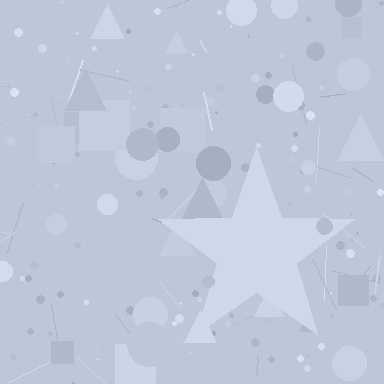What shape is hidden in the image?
A star is hidden in the image.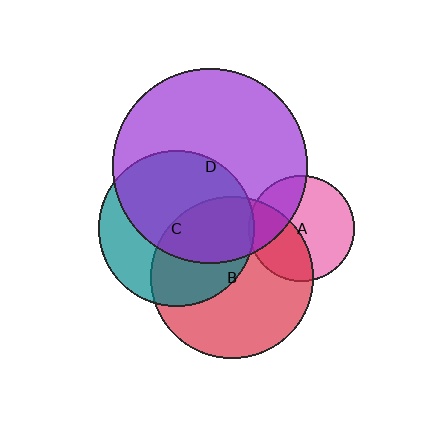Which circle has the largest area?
Circle D (purple).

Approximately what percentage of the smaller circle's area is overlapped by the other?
Approximately 60%.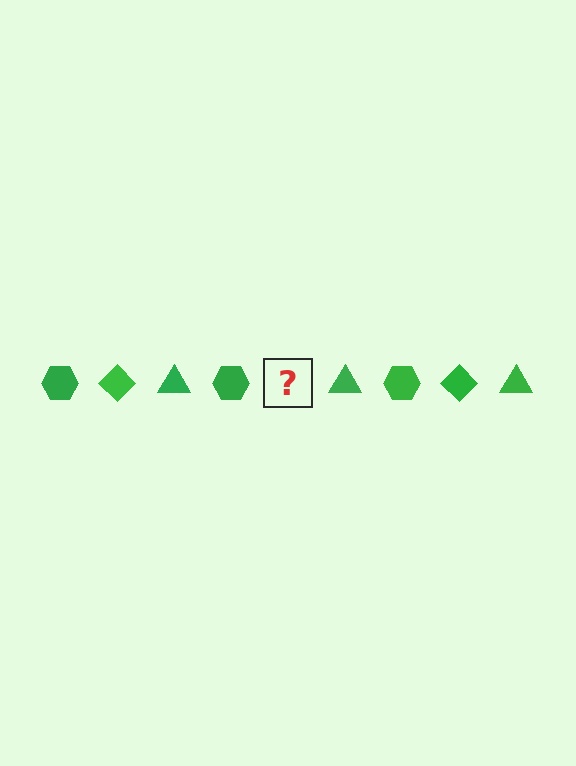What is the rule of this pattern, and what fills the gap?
The rule is that the pattern cycles through hexagon, diamond, triangle shapes in green. The gap should be filled with a green diamond.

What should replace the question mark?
The question mark should be replaced with a green diamond.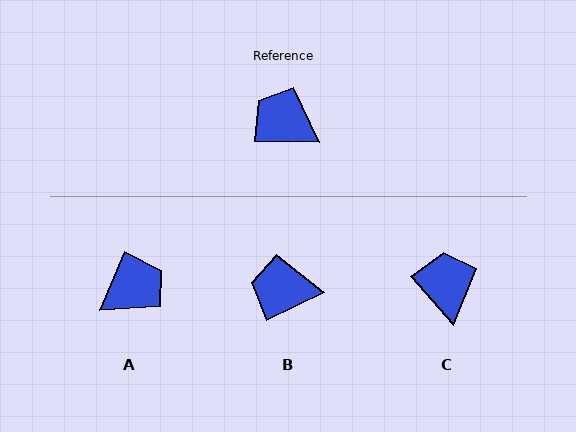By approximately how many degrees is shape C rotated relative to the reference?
Approximately 48 degrees clockwise.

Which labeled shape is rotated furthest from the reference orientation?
A, about 111 degrees away.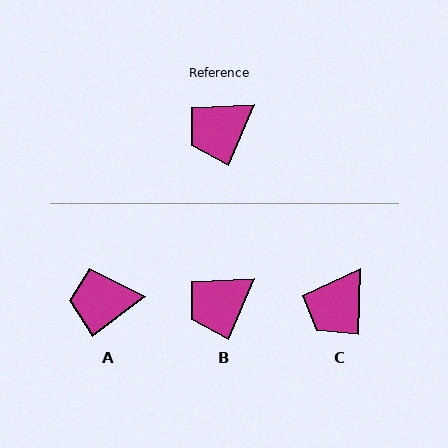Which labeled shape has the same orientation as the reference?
B.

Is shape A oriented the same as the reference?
No, it is off by about 30 degrees.